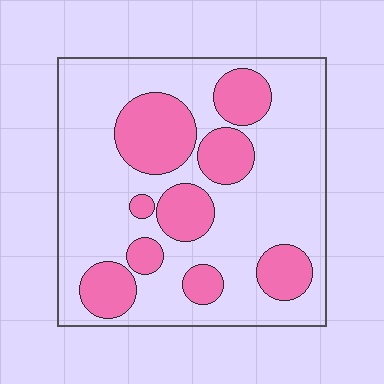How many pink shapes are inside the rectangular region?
9.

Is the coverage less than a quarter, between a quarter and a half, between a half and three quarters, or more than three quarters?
Between a quarter and a half.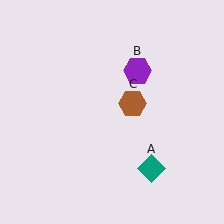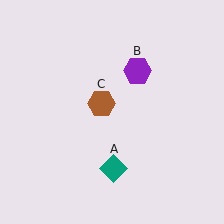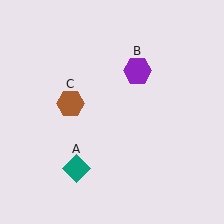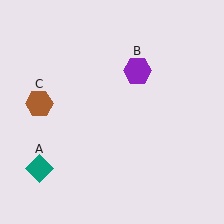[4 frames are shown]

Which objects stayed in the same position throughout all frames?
Purple hexagon (object B) remained stationary.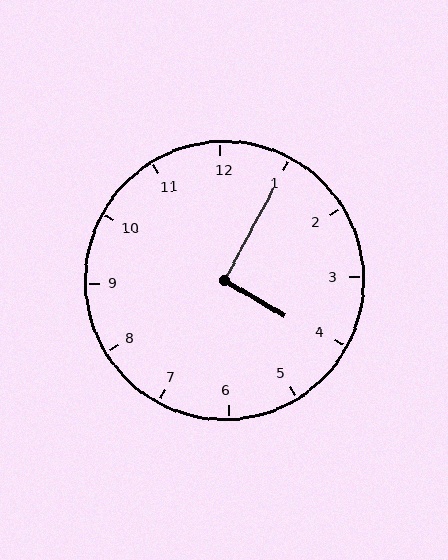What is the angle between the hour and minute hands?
Approximately 92 degrees.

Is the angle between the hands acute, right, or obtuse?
It is right.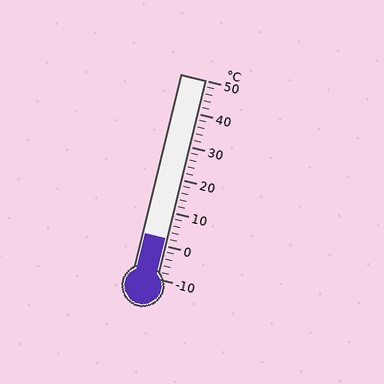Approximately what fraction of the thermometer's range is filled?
The thermometer is filled to approximately 20% of its range.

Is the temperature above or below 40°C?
The temperature is below 40°C.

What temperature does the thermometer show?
The thermometer shows approximately 2°C.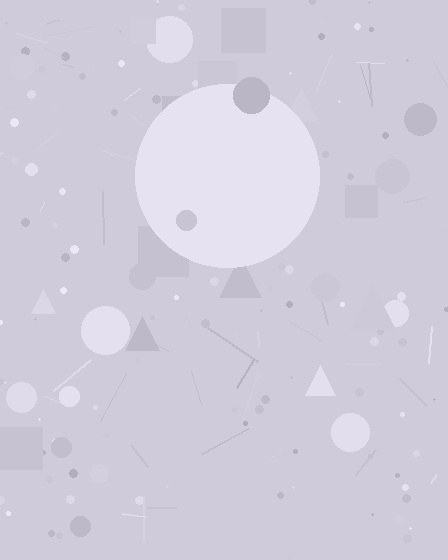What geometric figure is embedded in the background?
A circle is embedded in the background.